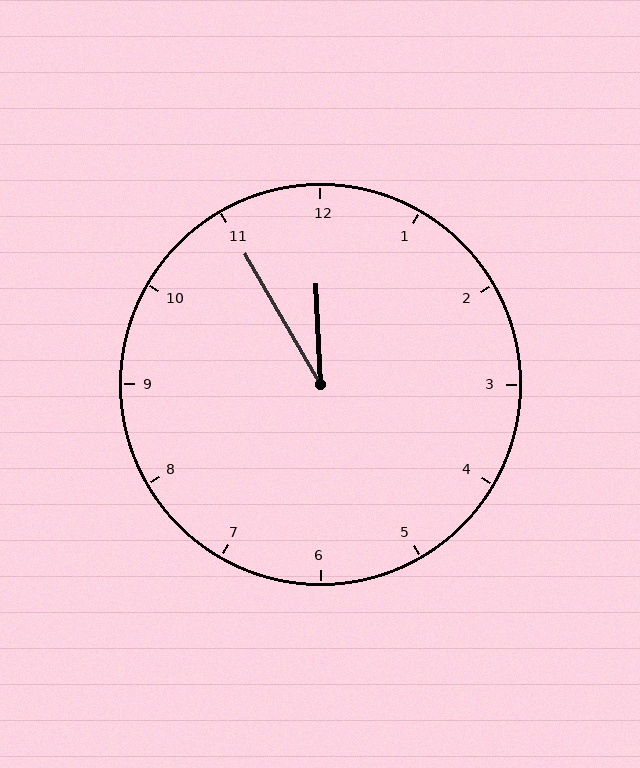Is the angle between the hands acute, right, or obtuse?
It is acute.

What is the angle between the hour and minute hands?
Approximately 28 degrees.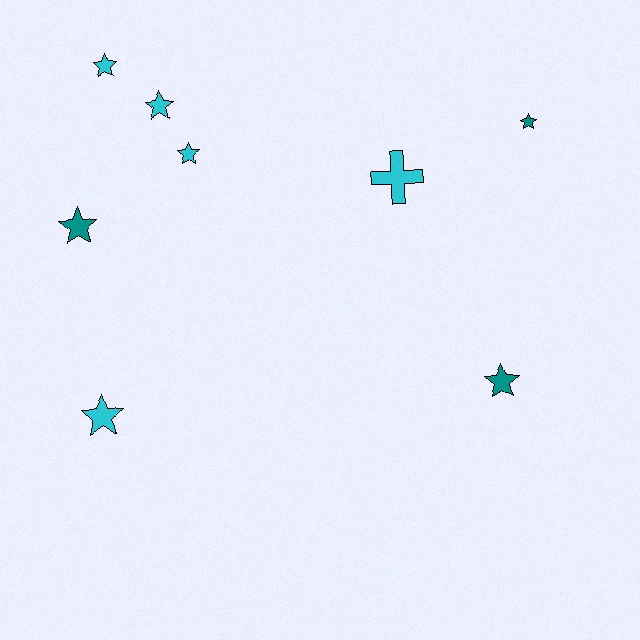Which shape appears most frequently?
Star, with 7 objects.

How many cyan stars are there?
There are 4 cyan stars.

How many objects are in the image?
There are 8 objects.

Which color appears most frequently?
Cyan, with 5 objects.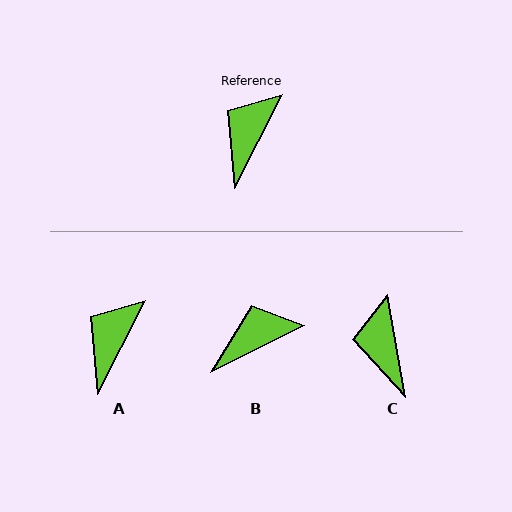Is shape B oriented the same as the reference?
No, it is off by about 36 degrees.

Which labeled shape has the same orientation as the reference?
A.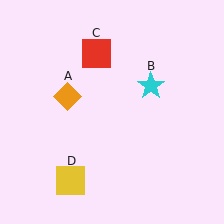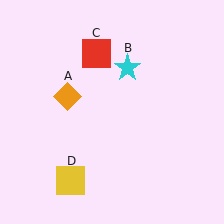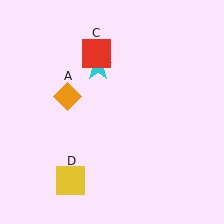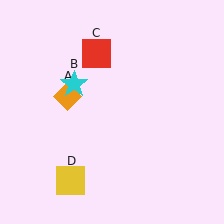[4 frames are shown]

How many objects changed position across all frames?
1 object changed position: cyan star (object B).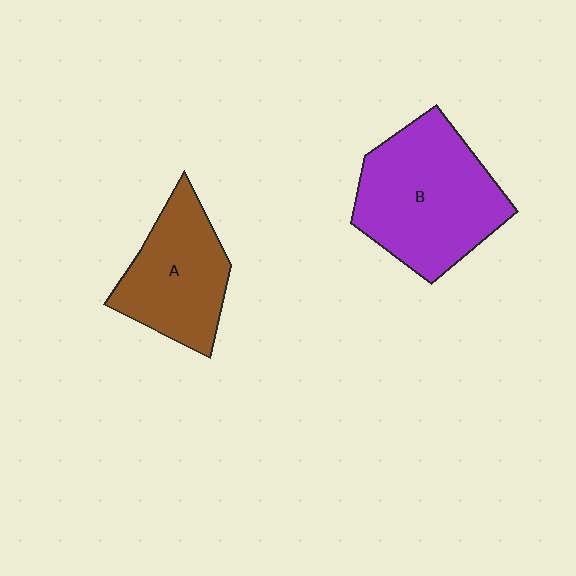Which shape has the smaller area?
Shape A (brown).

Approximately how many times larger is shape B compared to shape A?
Approximately 1.4 times.